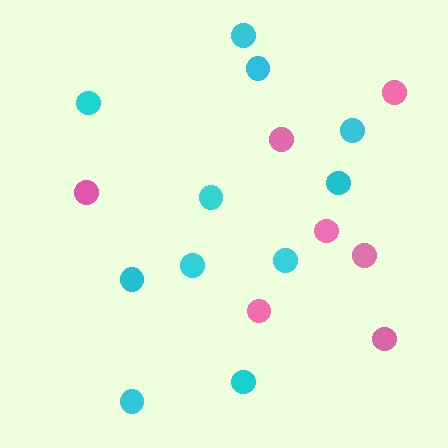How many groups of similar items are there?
There are 2 groups: one group of cyan circles (11) and one group of pink circles (7).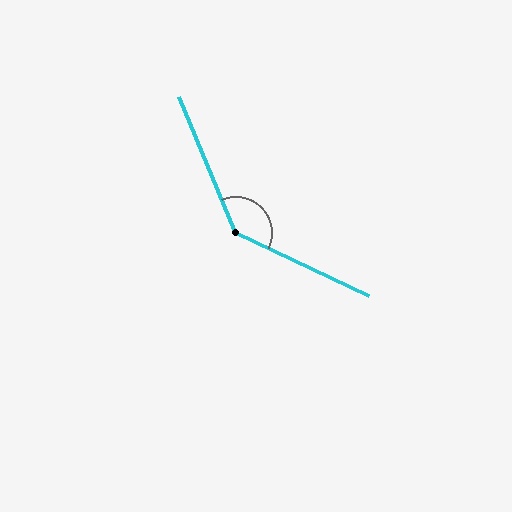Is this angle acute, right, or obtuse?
It is obtuse.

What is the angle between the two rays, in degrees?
Approximately 138 degrees.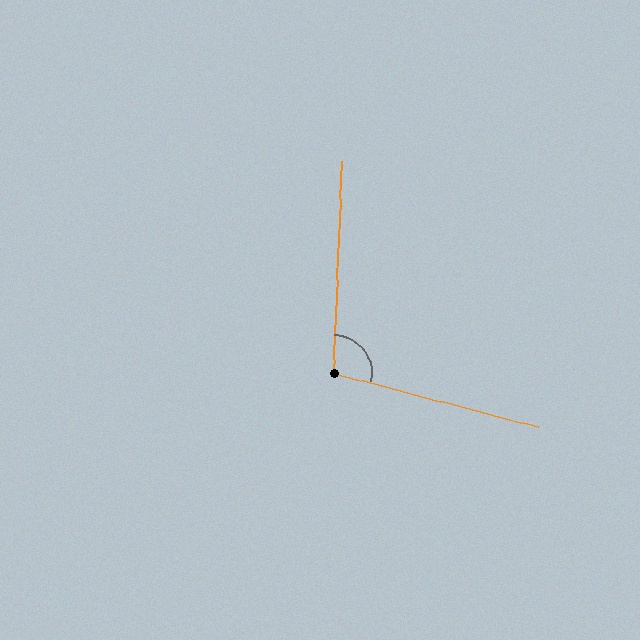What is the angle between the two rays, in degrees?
Approximately 102 degrees.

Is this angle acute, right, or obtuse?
It is obtuse.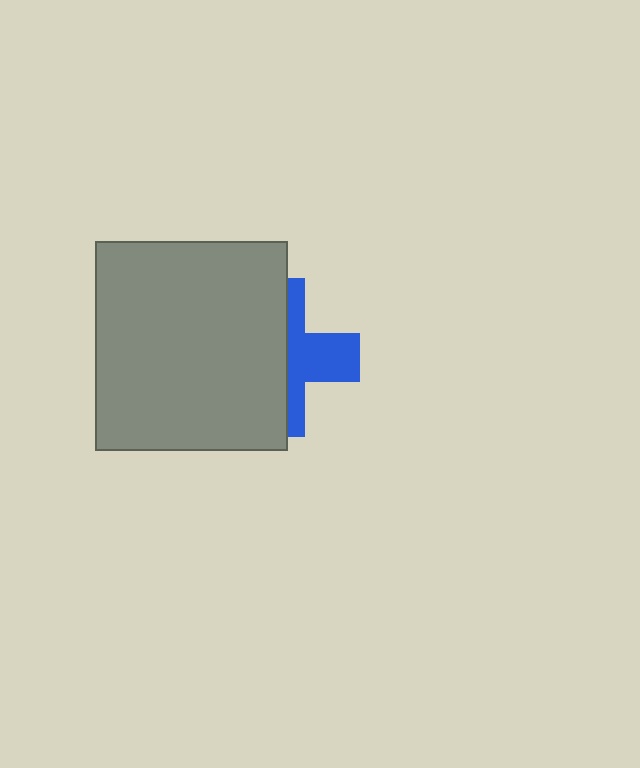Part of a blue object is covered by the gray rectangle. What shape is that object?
It is a cross.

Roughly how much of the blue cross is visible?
A small part of it is visible (roughly 42%).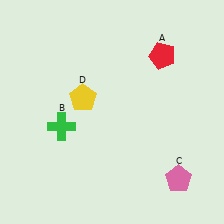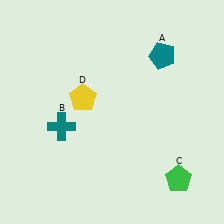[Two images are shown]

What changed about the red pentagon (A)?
In Image 1, A is red. In Image 2, it changed to teal.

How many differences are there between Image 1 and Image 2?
There are 3 differences between the two images.